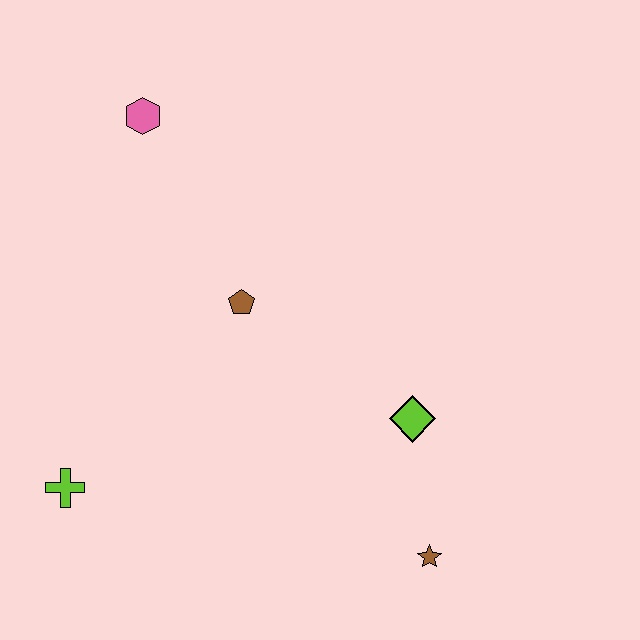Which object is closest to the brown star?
The lime diamond is closest to the brown star.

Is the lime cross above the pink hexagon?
No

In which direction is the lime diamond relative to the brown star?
The lime diamond is above the brown star.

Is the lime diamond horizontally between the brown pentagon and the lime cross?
No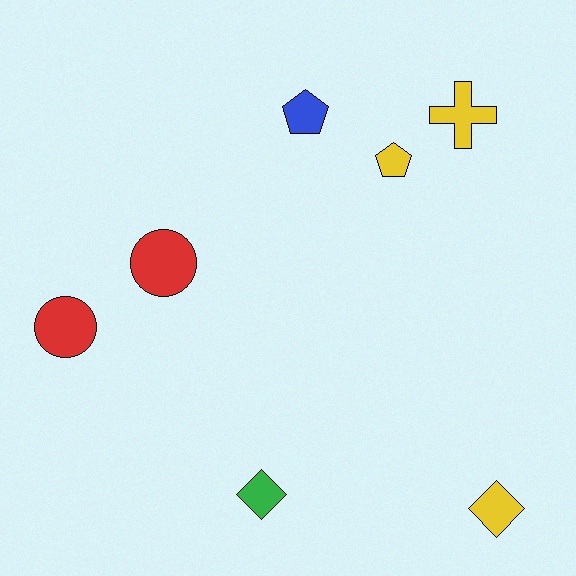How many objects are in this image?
There are 7 objects.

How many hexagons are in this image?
There are no hexagons.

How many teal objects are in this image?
There are no teal objects.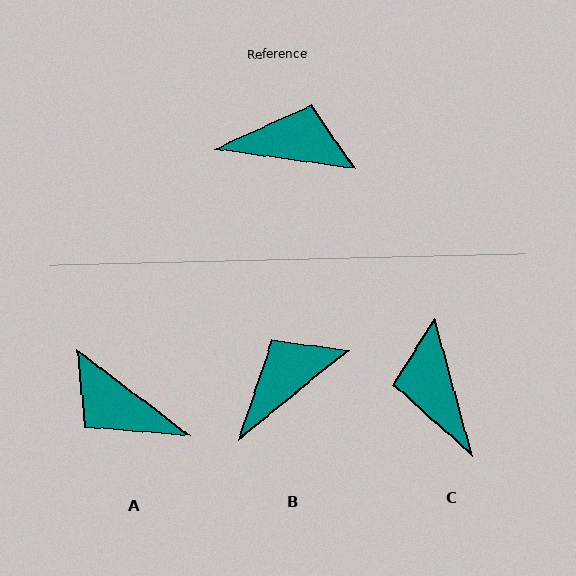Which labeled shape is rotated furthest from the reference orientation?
A, about 151 degrees away.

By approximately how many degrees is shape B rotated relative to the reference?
Approximately 47 degrees counter-clockwise.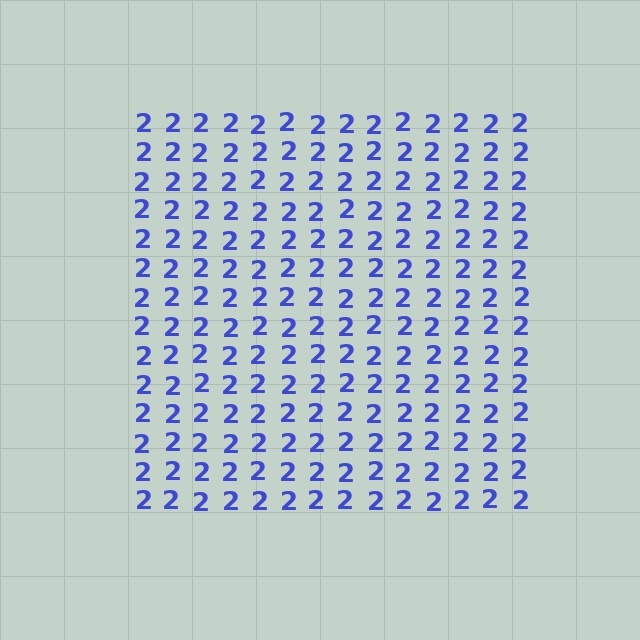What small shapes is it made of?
It is made of small digit 2's.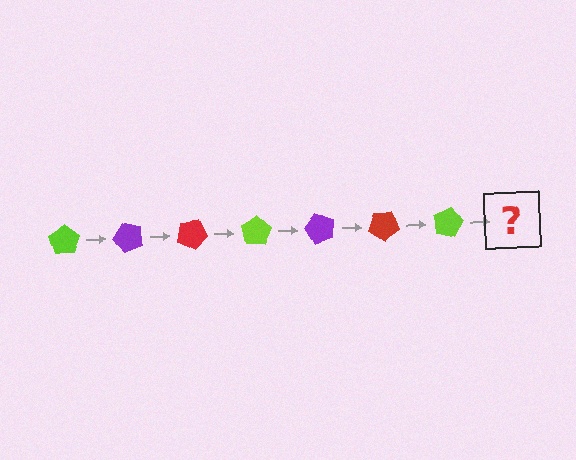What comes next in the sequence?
The next element should be a purple pentagon, rotated 350 degrees from the start.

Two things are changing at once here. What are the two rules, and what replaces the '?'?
The two rules are that it rotates 50 degrees each step and the color cycles through lime, purple, and red. The '?' should be a purple pentagon, rotated 350 degrees from the start.